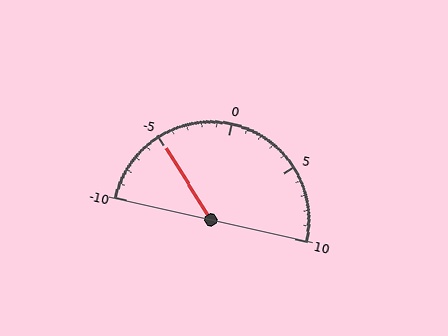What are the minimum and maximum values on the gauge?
The gauge ranges from -10 to 10.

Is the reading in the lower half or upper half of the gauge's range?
The reading is in the lower half of the range (-10 to 10).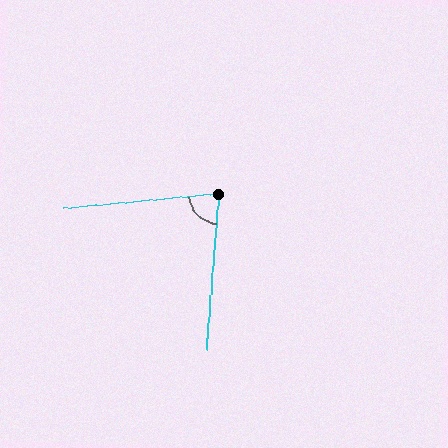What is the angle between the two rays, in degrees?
Approximately 80 degrees.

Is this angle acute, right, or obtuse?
It is acute.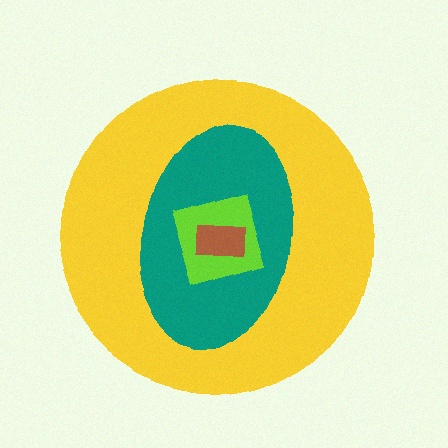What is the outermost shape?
The yellow circle.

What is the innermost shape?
The brown rectangle.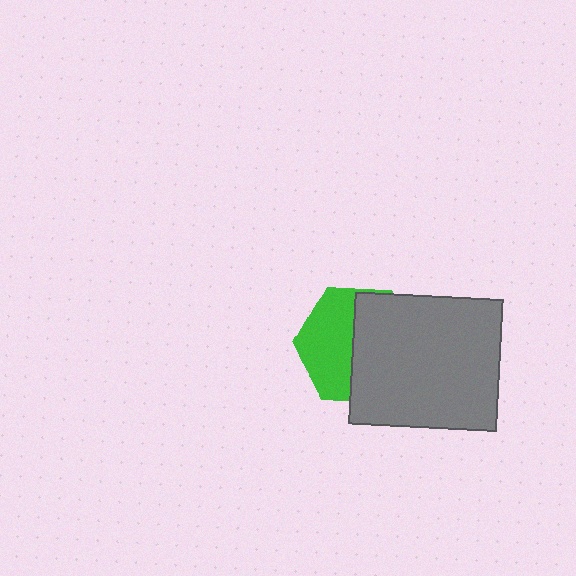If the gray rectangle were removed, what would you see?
You would see the complete green hexagon.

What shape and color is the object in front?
The object in front is a gray rectangle.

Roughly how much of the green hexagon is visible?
About half of it is visible (roughly 47%).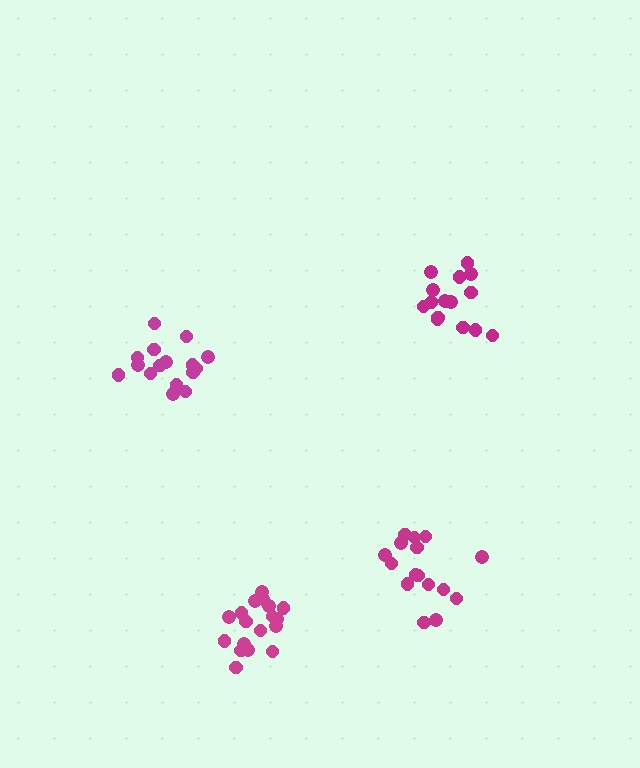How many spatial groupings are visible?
There are 4 spatial groupings.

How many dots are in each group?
Group 1: 16 dots, Group 2: 16 dots, Group 3: 15 dots, Group 4: 18 dots (65 total).